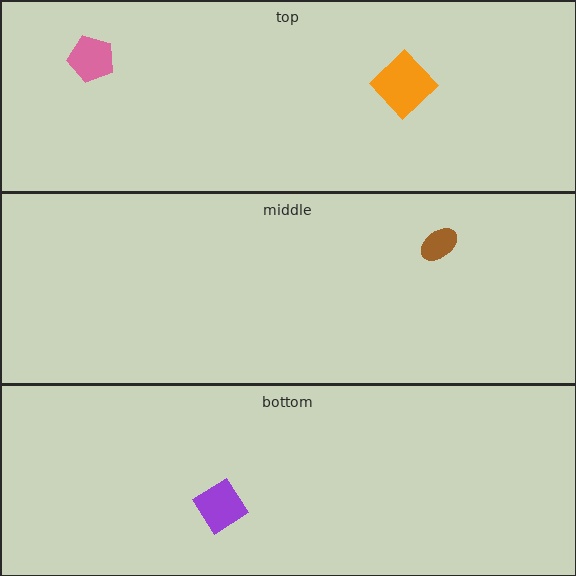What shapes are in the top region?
The orange diamond, the pink pentagon.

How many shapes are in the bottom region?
1.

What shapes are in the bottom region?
The purple diamond.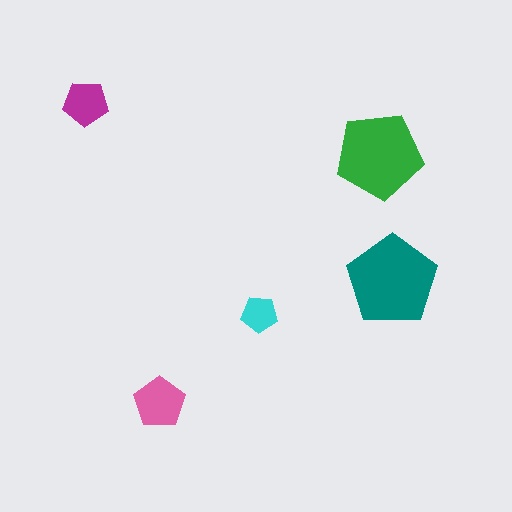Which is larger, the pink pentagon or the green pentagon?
The green one.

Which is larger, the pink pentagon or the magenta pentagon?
The pink one.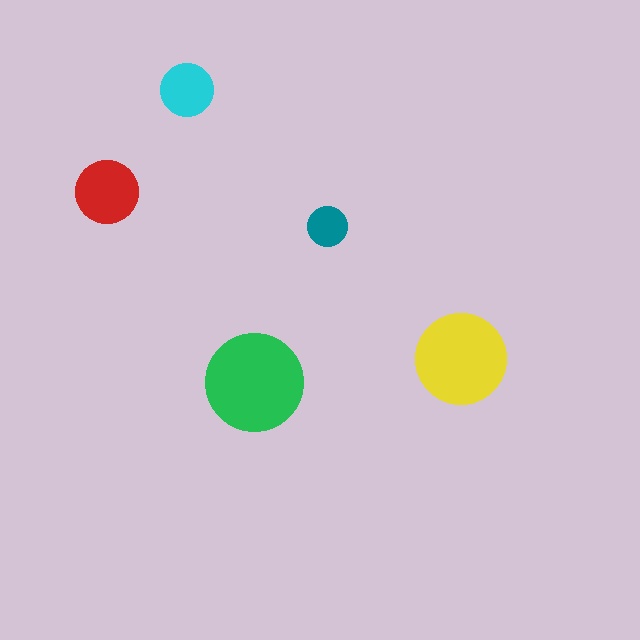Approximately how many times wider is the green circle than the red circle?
About 1.5 times wider.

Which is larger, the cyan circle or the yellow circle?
The yellow one.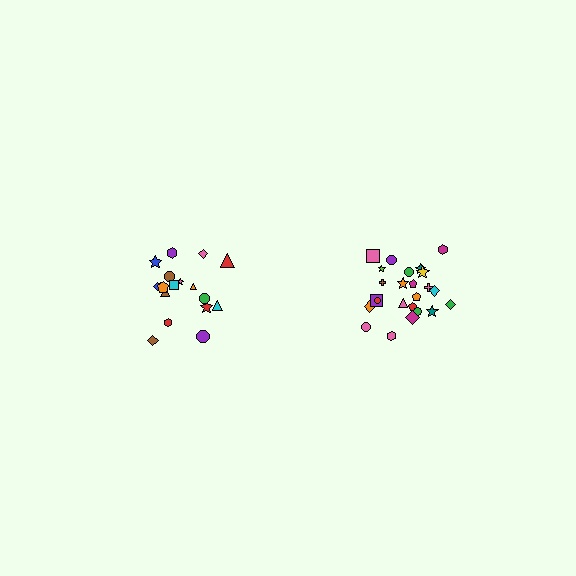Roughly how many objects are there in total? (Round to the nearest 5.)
Roughly 45 objects in total.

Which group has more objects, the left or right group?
The right group.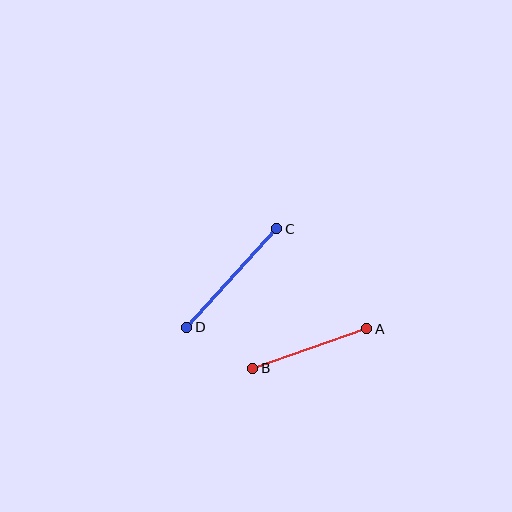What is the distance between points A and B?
The distance is approximately 120 pixels.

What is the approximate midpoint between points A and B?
The midpoint is at approximately (310, 348) pixels.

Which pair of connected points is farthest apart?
Points C and D are farthest apart.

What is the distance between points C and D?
The distance is approximately 134 pixels.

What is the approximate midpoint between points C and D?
The midpoint is at approximately (232, 278) pixels.